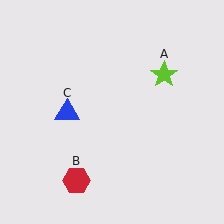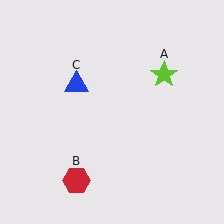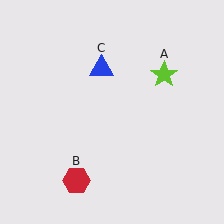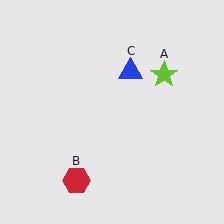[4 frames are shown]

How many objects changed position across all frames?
1 object changed position: blue triangle (object C).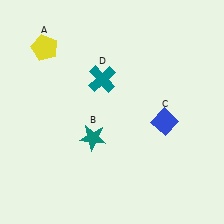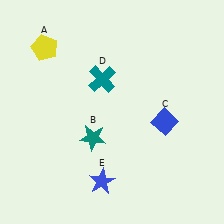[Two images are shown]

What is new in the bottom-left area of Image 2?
A blue star (E) was added in the bottom-left area of Image 2.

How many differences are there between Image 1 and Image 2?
There is 1 difference between the two images.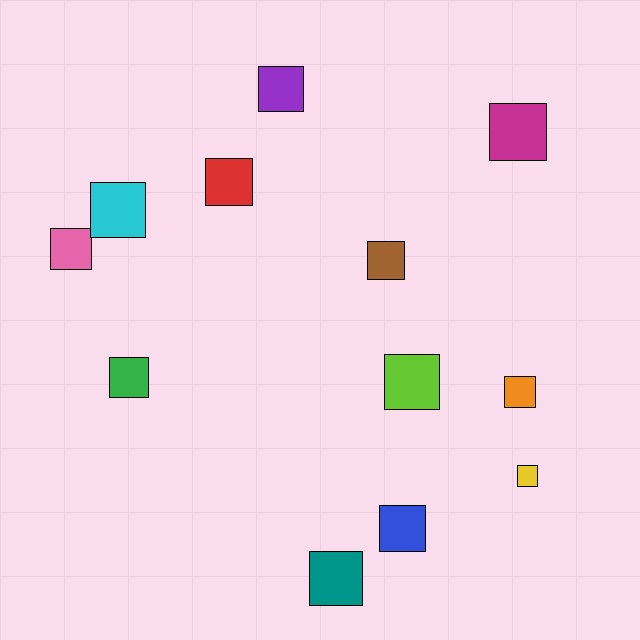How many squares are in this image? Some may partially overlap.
There are 12 squares.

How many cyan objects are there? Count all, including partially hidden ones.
There is 1 cyan object.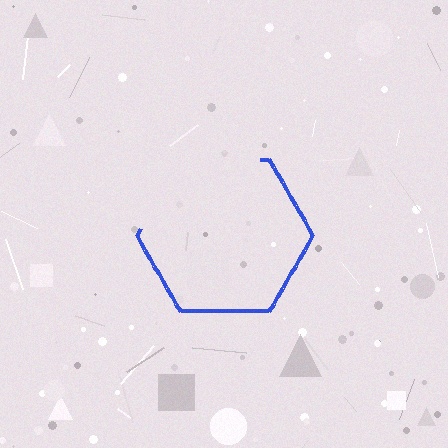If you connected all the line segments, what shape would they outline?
They would outline a hexagon.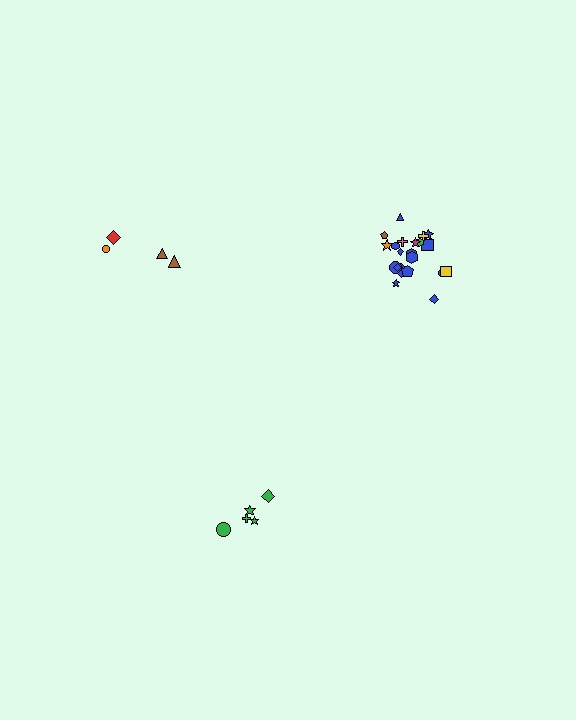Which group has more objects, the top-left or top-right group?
The top-right group.